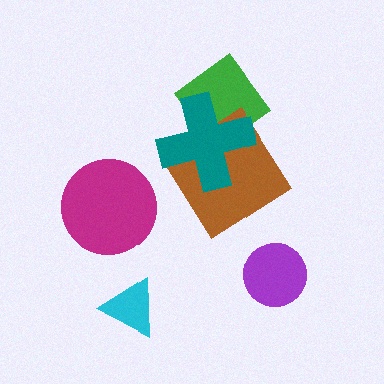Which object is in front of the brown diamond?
The teal cross is in front of the brown diamond.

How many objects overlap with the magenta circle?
0 objects overlap with the magenta circle.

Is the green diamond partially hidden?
Yes, it is partially covered by another shape.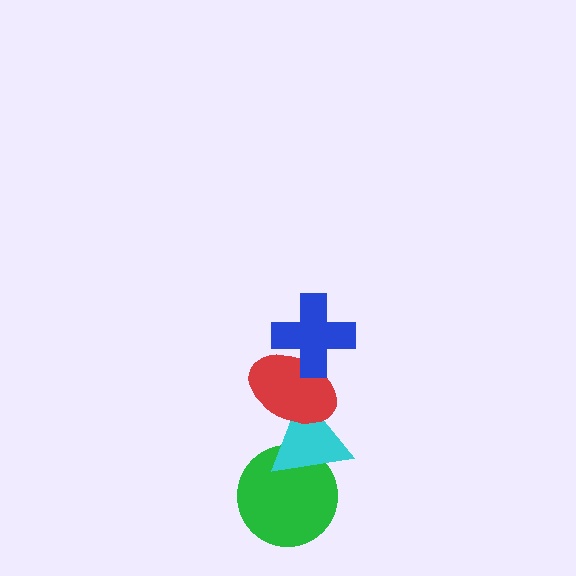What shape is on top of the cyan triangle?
The red ellipse is on top of the cyan triangle.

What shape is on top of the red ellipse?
The blue cross is on top of the red ellipse.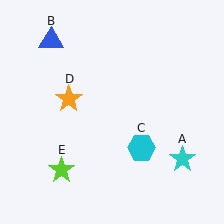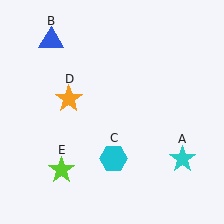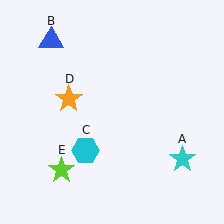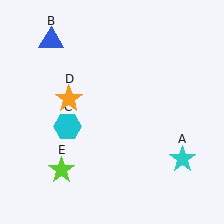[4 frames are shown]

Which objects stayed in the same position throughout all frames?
Cyan star (object A) and blue triangle (object B) and orange star (object D) and lime star (object E) remained stationary.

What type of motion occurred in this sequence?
The cyan hexagon (object C) rotated clockwise around the center of the scene.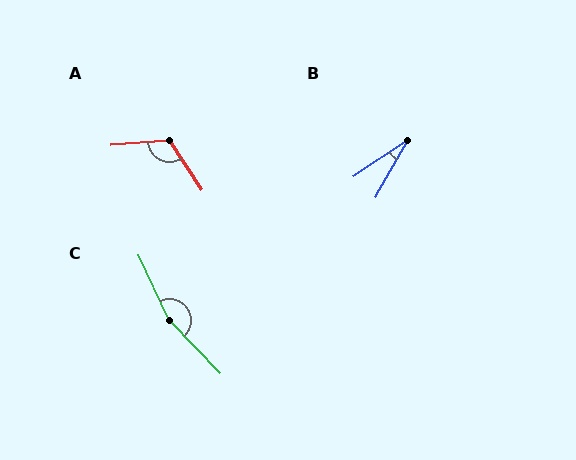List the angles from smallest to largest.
B (27°), A (119°), C (161°).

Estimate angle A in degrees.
Approximately 119 degrees.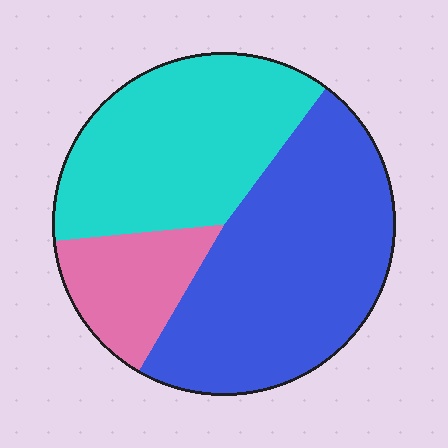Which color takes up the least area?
Pink, at roughly 15%.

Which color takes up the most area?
Blue, at roughly 50%.